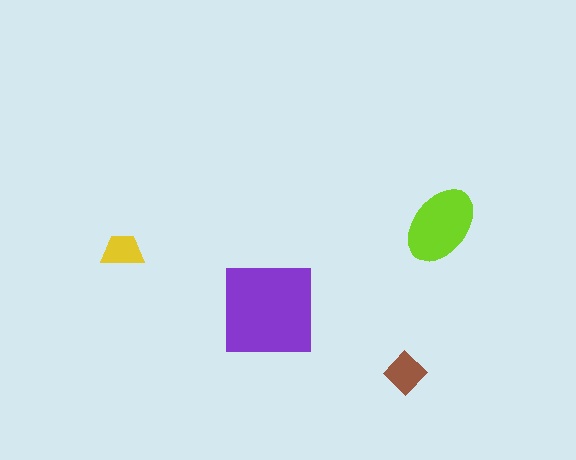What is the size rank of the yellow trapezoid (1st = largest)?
4th.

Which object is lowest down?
The brown diamond is bottommost.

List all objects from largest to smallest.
The purple square, the lime ellipse, the brown diamond, the yellow trapezoid.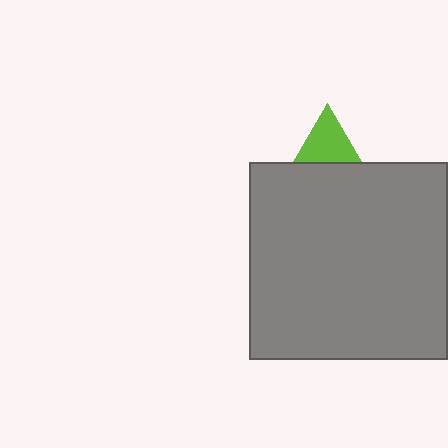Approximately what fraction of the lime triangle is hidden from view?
Roughly 54% of the lime triangle is hidden behind the gray square.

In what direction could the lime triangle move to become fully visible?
The lime triangle could move up. That would shift it out from behind the gray square entirely.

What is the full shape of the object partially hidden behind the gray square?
The partially hidden object is a lime triangle.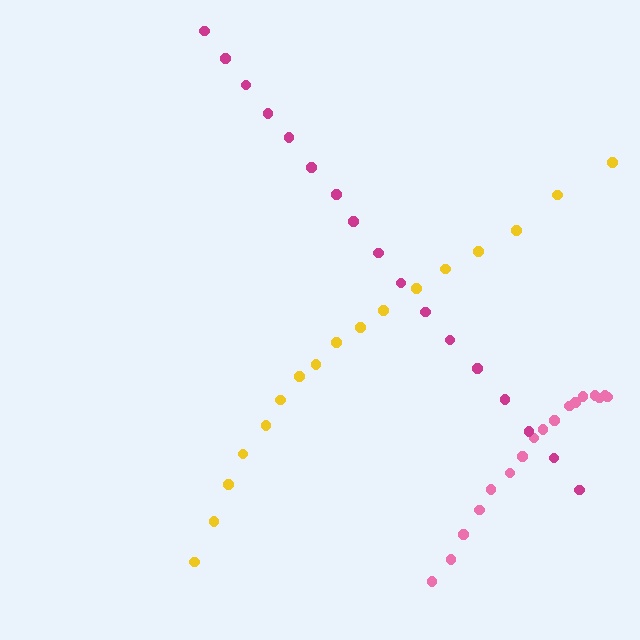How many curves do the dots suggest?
There are 3 distinct paths.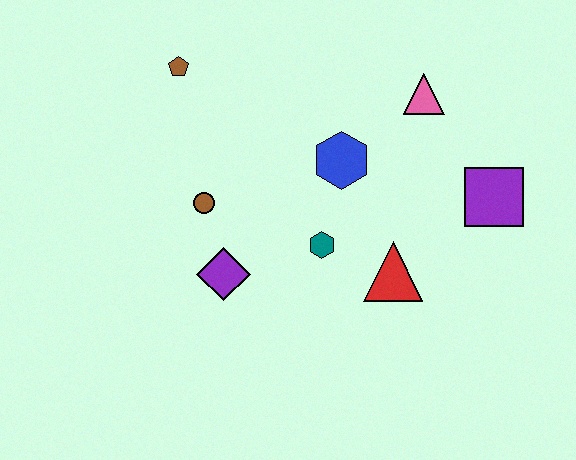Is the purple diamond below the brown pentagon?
Yes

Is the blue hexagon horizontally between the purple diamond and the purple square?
Yes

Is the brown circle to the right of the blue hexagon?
No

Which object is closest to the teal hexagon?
The red triangle is closest to the teal hexagon.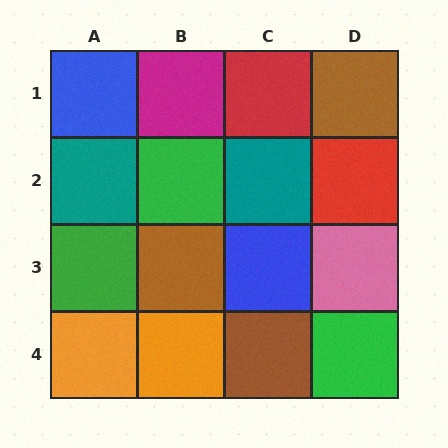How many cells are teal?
2 cells are teal.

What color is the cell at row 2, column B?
Green.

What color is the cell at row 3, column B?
Brown.